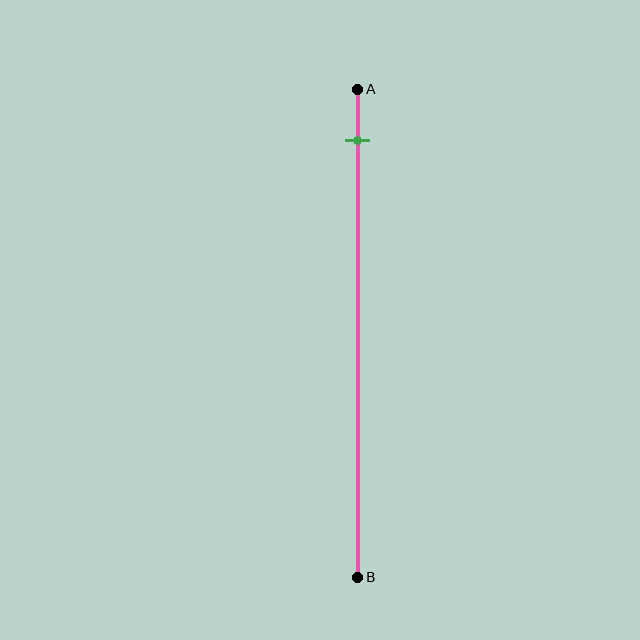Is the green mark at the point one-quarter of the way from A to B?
No, the mark is at about 10% from A, not at the 25% one-quarter point.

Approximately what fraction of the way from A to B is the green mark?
The green mark is approximately 10% of the way from A to B.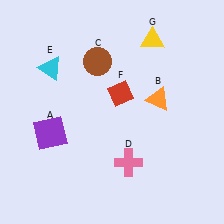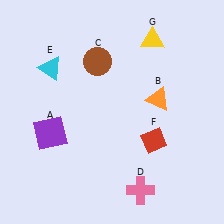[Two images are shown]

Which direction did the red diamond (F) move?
The red diamond (F) moved down.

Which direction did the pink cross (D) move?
The pink cross (D) moved down.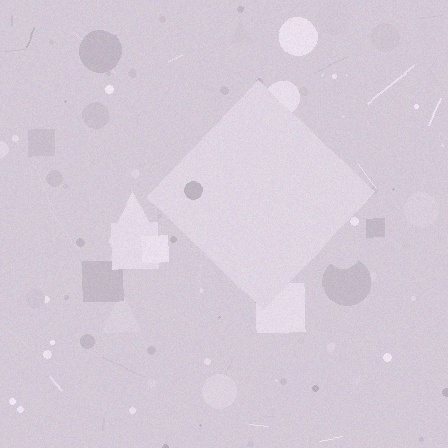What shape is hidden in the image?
A diamond is hidden in the image.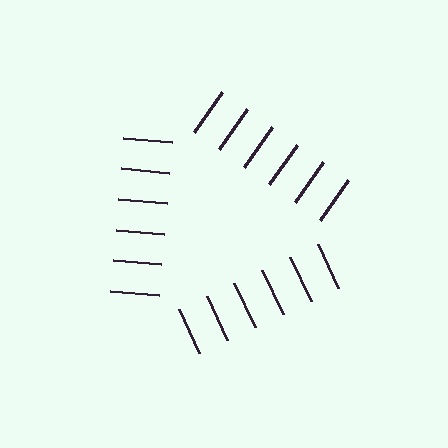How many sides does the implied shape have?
3 sides — the line-ends trace a triangle.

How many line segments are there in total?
18 — 6 along each of the 3 edges.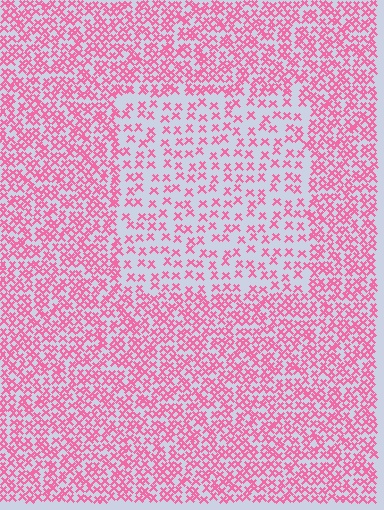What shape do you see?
I see a rectangle.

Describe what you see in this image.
The image contains small pink elements arranged at two different densities. A rectangle-shaped region is visible where the elements are less densely packed than the surrounding area.